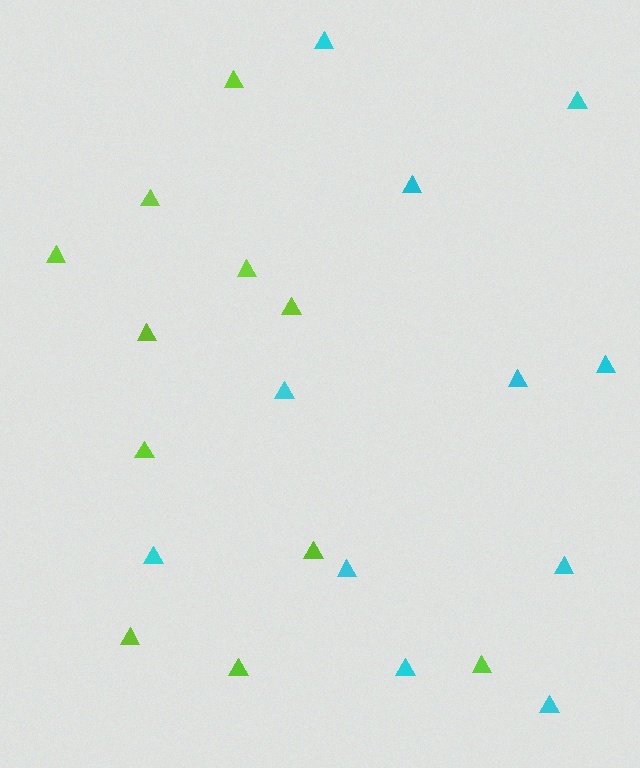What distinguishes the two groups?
There are 2 groups: one group of cyan triangles (11) and one group of lime triangles (11).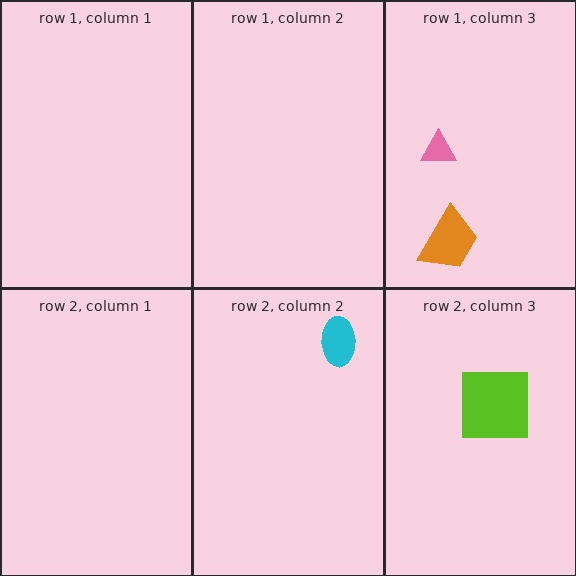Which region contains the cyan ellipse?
The row 2, column 2 region.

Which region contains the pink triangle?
The row 1, column 3 region.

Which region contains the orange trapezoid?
The row 1, column 3 region.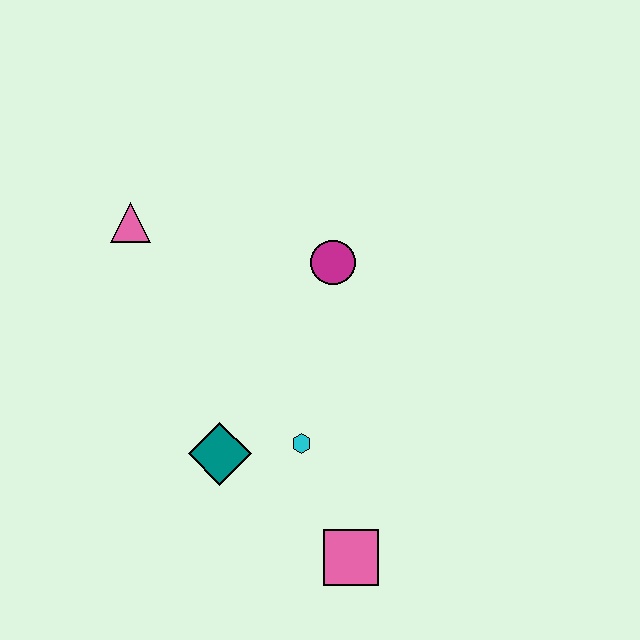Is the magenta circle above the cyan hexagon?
Yes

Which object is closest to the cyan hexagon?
The teal diamond is closest to the cyan hexagon.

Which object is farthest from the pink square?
The pink triangle is farthest from the pink square.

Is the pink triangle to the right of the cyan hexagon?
No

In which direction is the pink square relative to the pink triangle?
The pink square is below the pink triangle.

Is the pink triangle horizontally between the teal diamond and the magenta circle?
No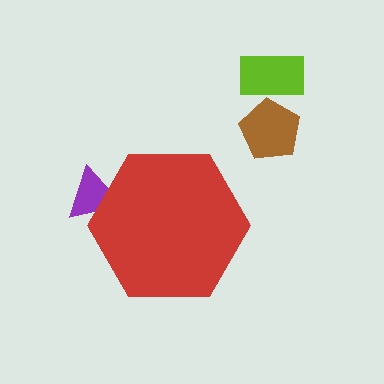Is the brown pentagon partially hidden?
No, the brown pentagon is fully visible.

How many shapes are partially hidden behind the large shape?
1 shape is partially hidden.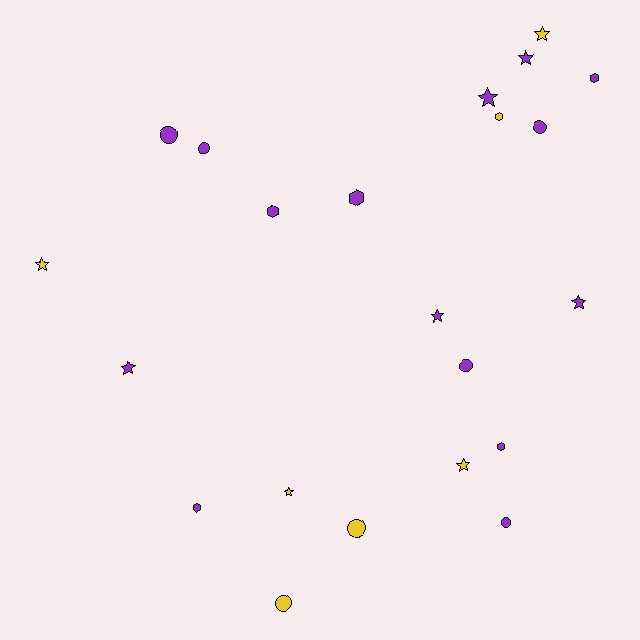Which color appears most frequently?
Purple, with 15 objects.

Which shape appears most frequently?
Star, with 9 objects.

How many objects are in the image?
There are 22 objects.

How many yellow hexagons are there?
There is 1 yellow hexagon.